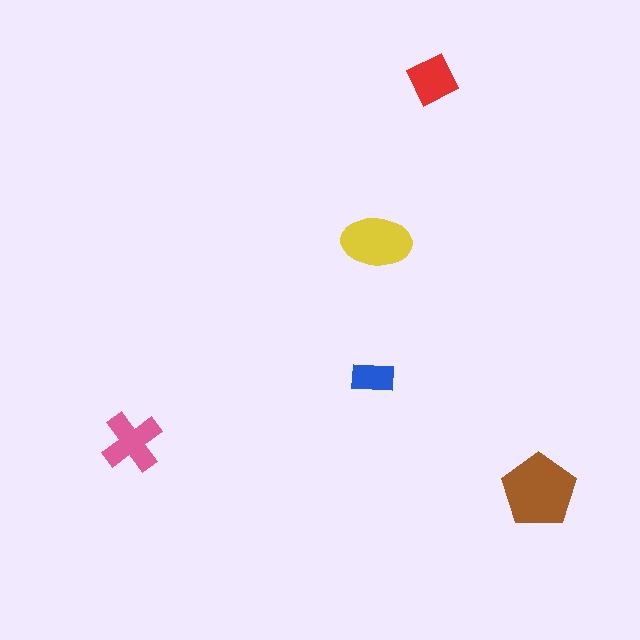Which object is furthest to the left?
The pink cross is leftmost.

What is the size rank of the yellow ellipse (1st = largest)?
2nd.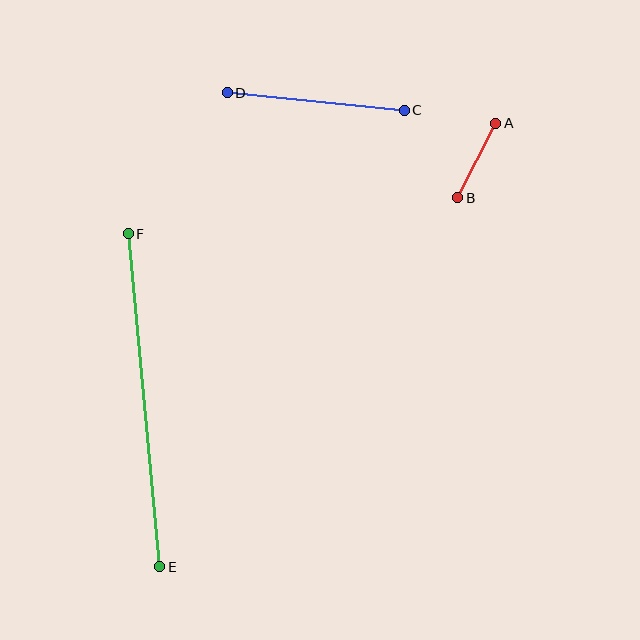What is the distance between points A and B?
The distance is approximately 84 pixels.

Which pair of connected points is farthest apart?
Points E and F are farthest apart.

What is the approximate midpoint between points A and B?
The midpoint is at approximately (477, 160) pixels.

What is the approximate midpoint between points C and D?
The midpoint is at approximately (316, 102) pixels.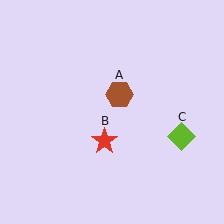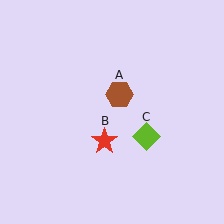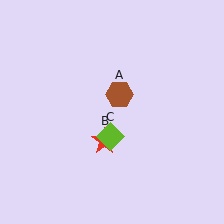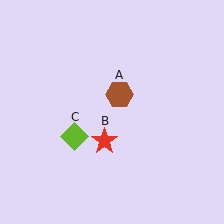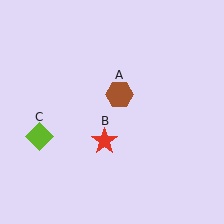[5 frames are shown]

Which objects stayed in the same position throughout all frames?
Brown hexagon (object A) and red star (object B) remained stationary.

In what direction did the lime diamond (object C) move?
The lime diamond (object C) moved left.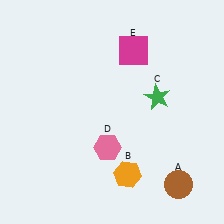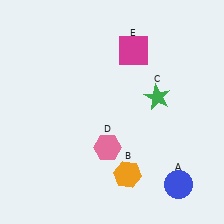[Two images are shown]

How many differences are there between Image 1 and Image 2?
There is 1 difference between the two images.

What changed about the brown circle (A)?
In Image 1, A is brown. In Image 2, it changed to blue.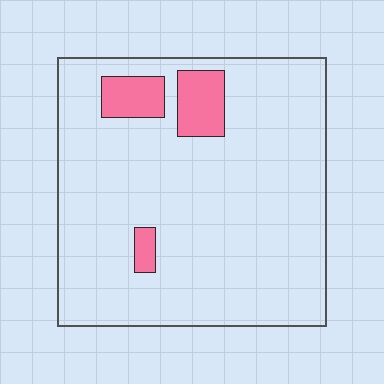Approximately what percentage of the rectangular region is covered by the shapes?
Approximately 10%.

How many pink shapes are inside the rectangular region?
3.